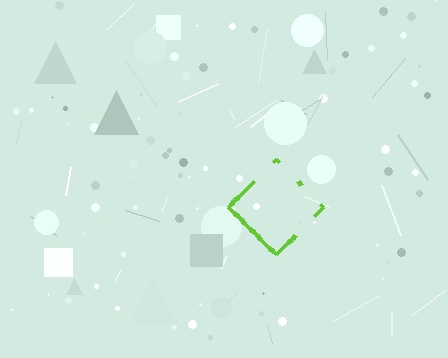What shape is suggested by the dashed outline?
The dashed outline suggests a diamond.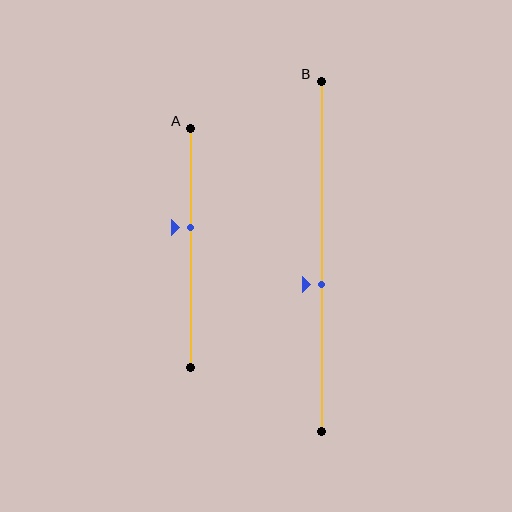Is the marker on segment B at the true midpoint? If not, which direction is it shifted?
No, the marker on segment B is shifted downward by about 8% of the segment length.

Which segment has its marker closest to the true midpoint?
Segment B has its marker closest to the true midpoint.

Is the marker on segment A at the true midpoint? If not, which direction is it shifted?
No, the marker on segment A is shifted upward by about 8% of the segment length.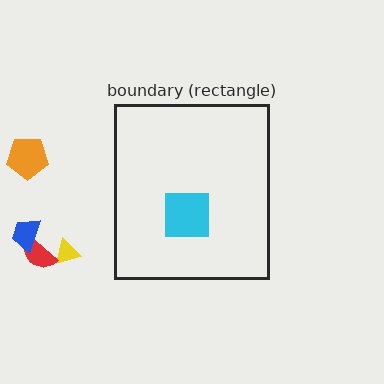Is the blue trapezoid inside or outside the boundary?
Outside.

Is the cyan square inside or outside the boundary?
Inside.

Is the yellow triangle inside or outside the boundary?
Outside.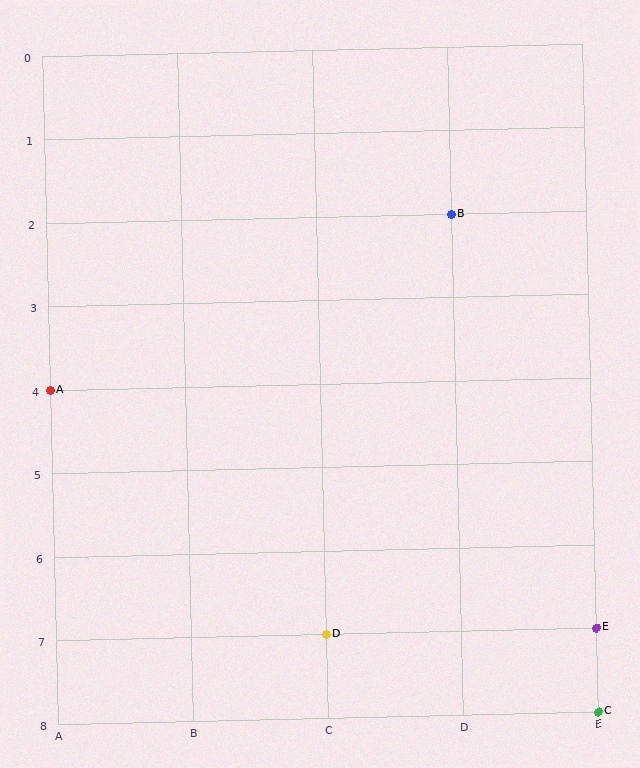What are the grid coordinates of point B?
Point B is at grid coordinates (D, 2).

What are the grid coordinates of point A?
Point A is at grid coordinates (A, 4).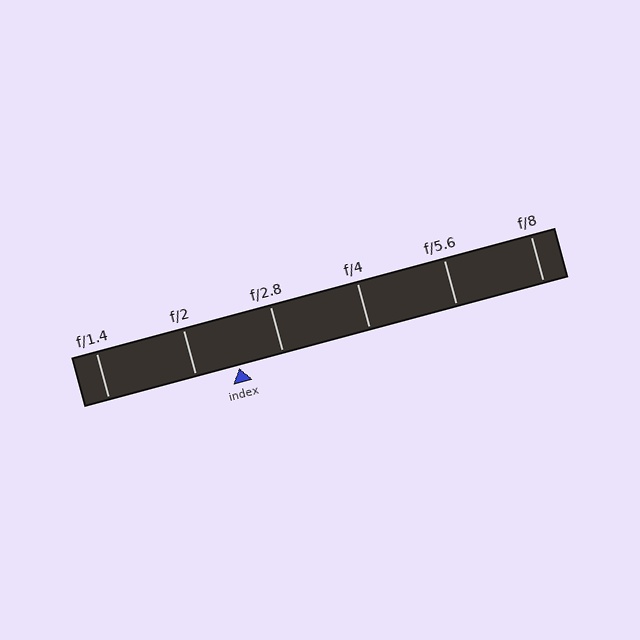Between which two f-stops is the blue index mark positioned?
The index mark is between f/2 and f/2.8.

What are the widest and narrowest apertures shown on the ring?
The widest aperture shown is f/1.4 and the narrowest is f/8.